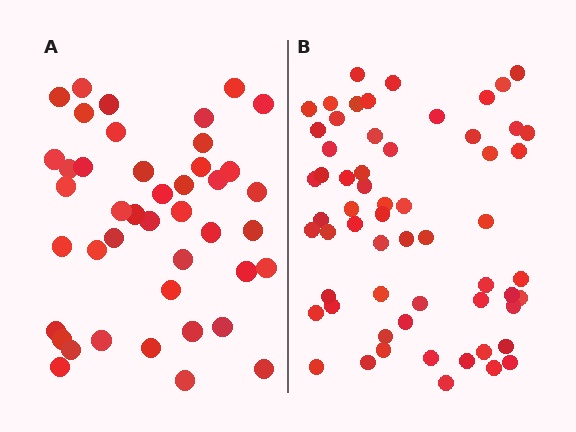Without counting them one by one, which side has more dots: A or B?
Region B (the right region) has more dots.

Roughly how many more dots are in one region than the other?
Region B has approximately 15 more dots than region A.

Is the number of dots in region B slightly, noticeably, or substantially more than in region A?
Region B has noticeably more, but not dramatically so. The ratio is roughly 1.4 to 1.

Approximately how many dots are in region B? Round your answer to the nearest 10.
About 60 dots.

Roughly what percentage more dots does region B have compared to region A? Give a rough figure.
About 40% more.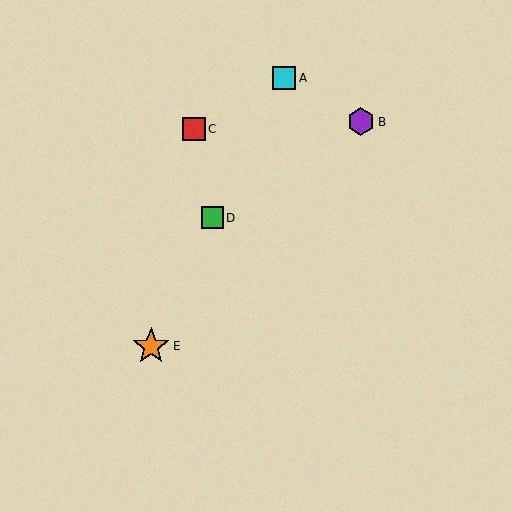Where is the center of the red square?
The center of the red square is at (194, 129).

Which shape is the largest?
The orange star (labeled E) is the largest.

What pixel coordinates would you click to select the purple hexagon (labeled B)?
Click at (361, 122) to select the purple hexagon B.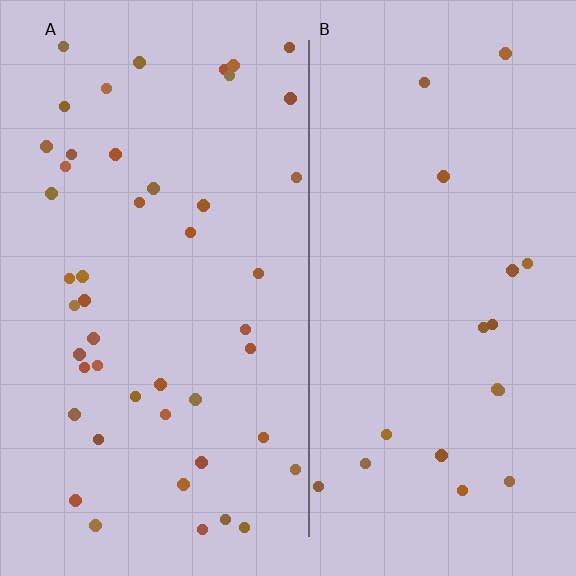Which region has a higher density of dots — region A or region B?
A (the left).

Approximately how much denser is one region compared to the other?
Approximately 2.5× — region A over region B.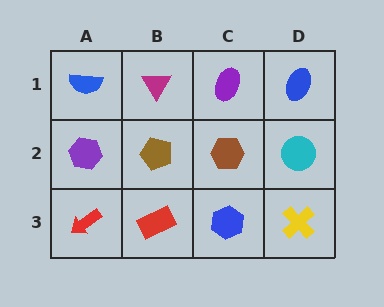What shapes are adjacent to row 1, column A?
A purple hexagon (row 2, column A), a magenta triangle (row 1, column B).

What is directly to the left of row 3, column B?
A red arrow.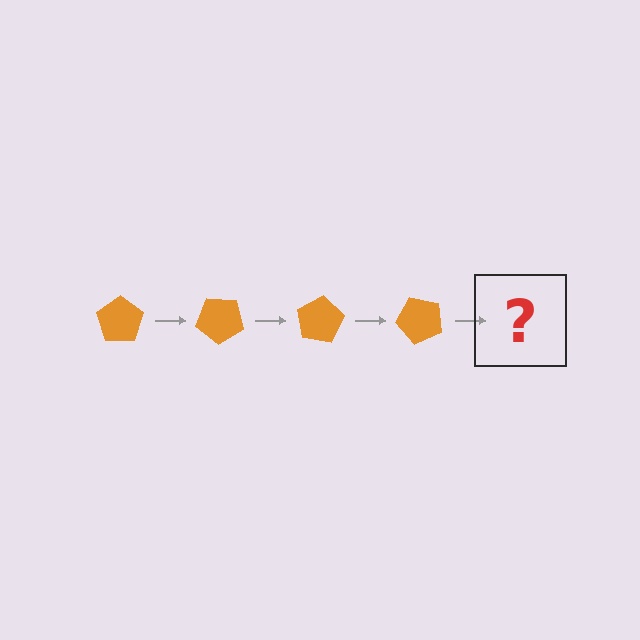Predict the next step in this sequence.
The next step is an orange pentagon rotated 160 degrees.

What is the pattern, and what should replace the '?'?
The pattern is that the pentagon rotates 40 degrees each step. The '?' should be an orange pentagon rotated 160 degrees.